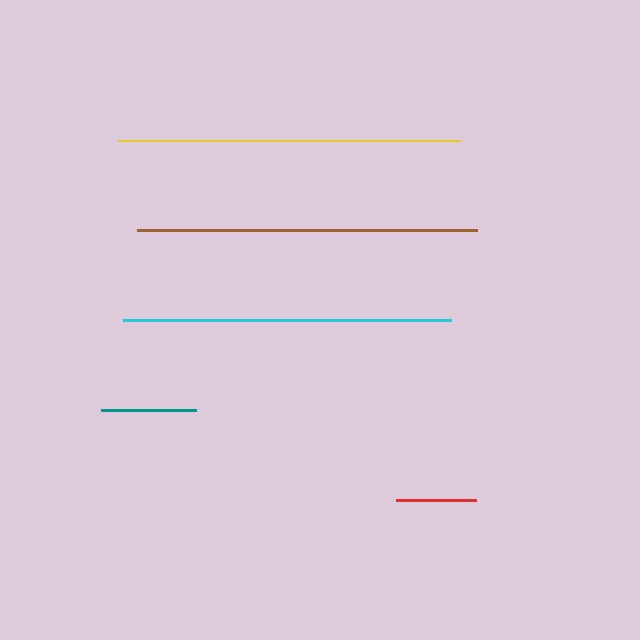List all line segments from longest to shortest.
From longest to shortest: yellow, brown, cyan, teal, red.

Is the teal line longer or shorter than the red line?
The teal line is longer than the red line.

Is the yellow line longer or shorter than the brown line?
The yellow line is longer than the brown line.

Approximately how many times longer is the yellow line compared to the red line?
The yellow line is approximately 4.3 times the length of the red line.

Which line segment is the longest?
The yellow line is the longest at approximately 342 pixels.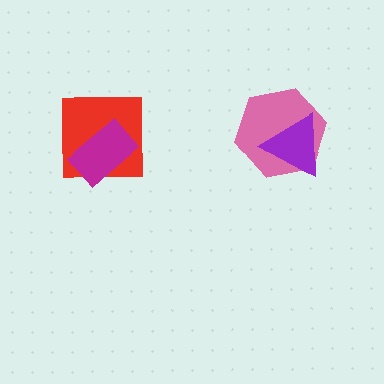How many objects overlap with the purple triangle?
1 object overlaps with the purple triangle.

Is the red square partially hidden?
Yes, it is partially covered by another shape.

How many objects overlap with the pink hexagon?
1 object overlaps with the pink hexagon.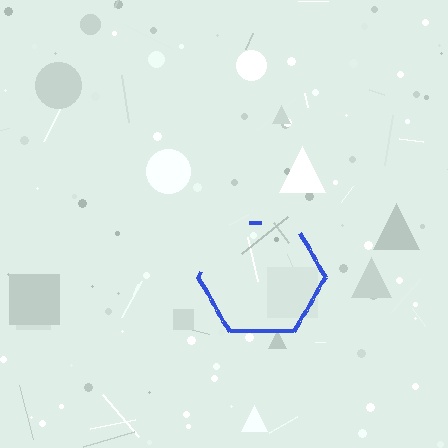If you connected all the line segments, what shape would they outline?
They would outline a hexagon.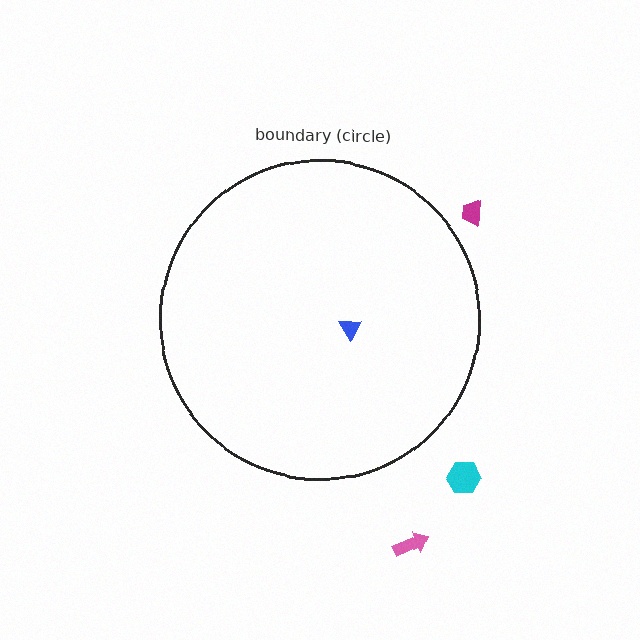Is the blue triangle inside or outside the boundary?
Inside.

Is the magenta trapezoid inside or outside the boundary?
Outside.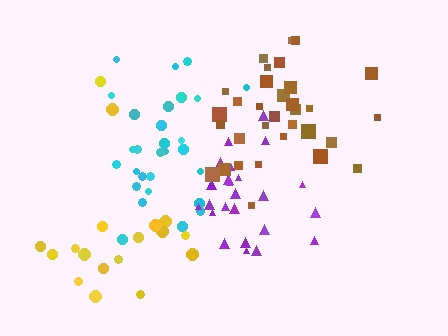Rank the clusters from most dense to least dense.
purple, brown, cyan, yellow.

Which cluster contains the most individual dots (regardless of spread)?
Brown (32).